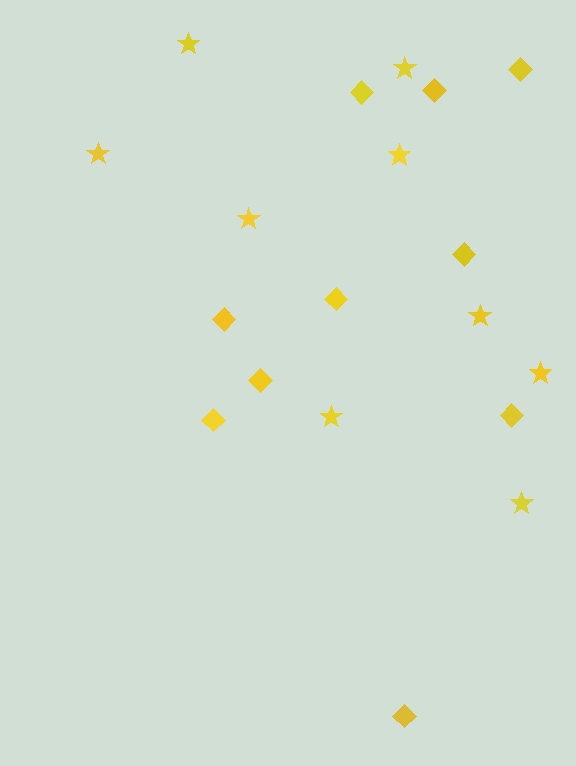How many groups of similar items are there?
There are 2 groups: one group of diamonds (10) and one group of stars (9).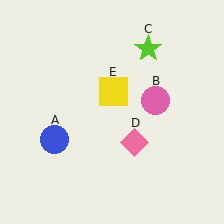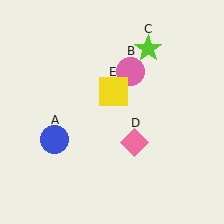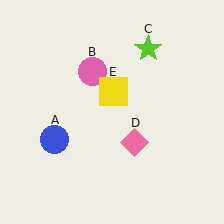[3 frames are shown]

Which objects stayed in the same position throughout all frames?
Blue circle (object A) and lime star (object C) and pink diamond (object D) and yellow square (object E) remained stationary.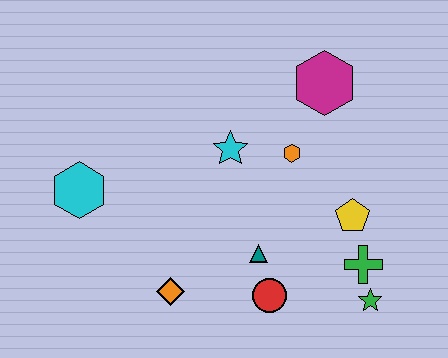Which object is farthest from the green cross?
The cyan hexagon is farthest from the green cross.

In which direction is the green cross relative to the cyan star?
The green cross is to the right of the cyan star.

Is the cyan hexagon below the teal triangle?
No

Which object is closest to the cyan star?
The orange hexagon is closest to the cyan star.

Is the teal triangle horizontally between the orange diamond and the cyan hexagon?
No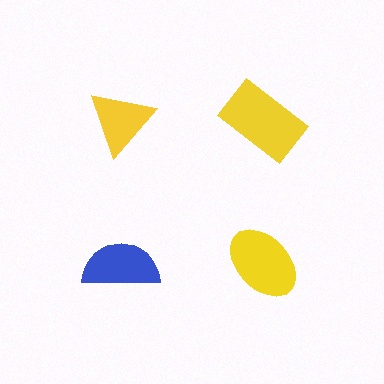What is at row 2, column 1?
A blue semicircle.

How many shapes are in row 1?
2 shapes.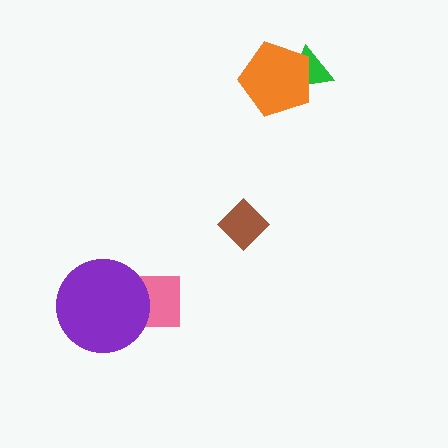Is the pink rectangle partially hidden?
Yes, it is partially covered by another shape.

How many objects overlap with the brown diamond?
0 objects overlap with the brown diamond.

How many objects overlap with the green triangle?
1 object overlaps with the green triangle.